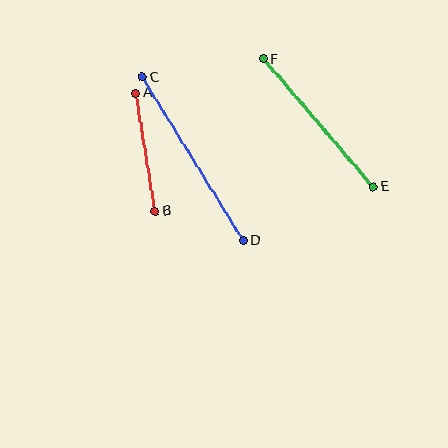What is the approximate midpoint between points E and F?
The midpoint is at approximately (318, 123) pixels.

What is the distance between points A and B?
The distance is approximately 120 pixels.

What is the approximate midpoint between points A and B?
The midpoint is at approximately (145, 152) pixels.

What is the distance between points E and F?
The distance is approximately 169 pixels.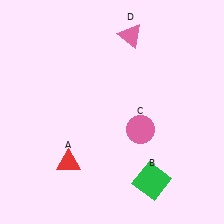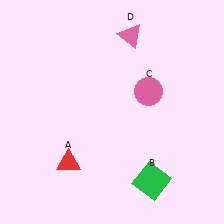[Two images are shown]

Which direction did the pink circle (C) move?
The pink circle (C) moved up.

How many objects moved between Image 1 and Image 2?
1 object moved between the two images.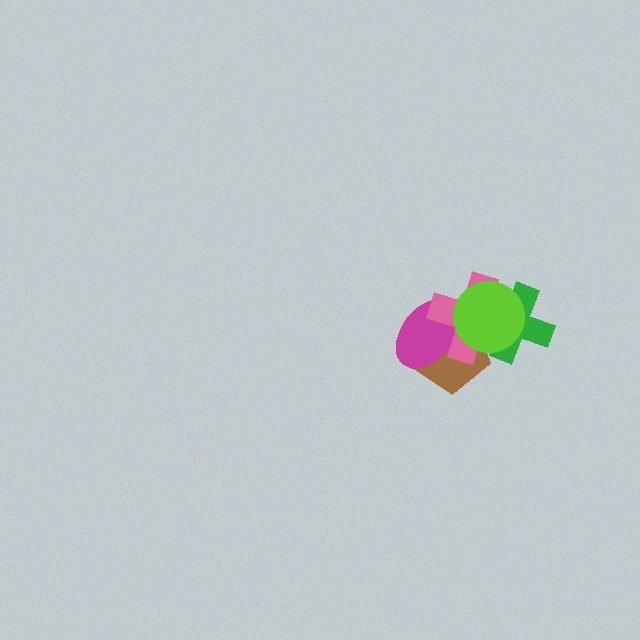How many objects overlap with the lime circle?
4 objects overlap with the lime circle.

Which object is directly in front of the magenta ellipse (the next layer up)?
The pink cross is directly in front of the magenta ellipse.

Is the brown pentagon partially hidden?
Yes, it is partially covered by another shape.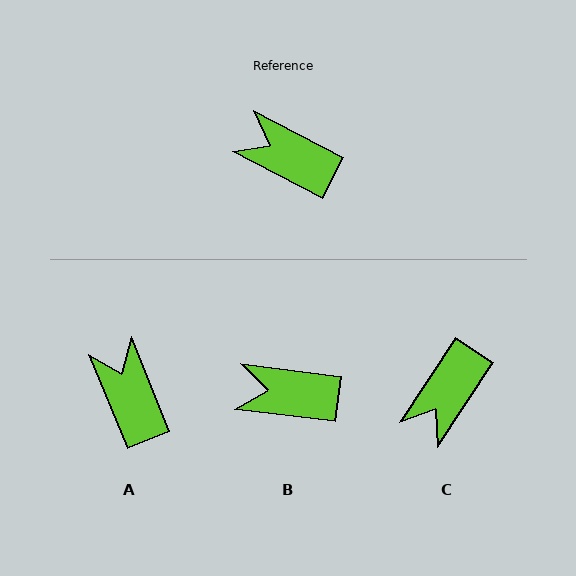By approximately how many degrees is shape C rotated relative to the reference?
Approximately 84 degrees counter-clockwise.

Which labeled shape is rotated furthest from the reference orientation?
C, about 84 degrees away.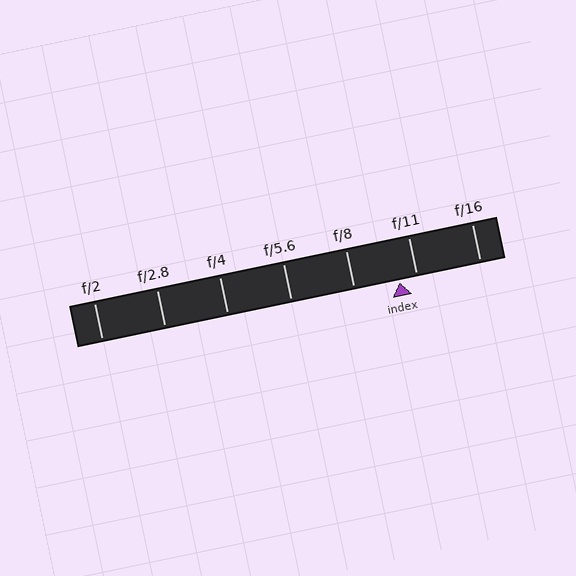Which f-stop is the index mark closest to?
The index mark is closest to f/11.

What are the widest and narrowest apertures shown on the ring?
The widest aperture shown is f/2 and the narrowest is f/16.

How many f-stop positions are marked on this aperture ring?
There are 7 f-stop positions marked.